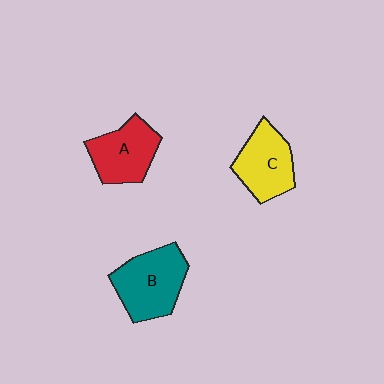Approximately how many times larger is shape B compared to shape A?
Approximately 1.2 times.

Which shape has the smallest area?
Shape A (red).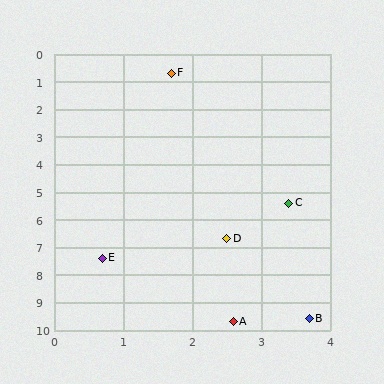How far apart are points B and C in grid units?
Points B and C are about 4.2 grid units apart.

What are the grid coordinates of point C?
Point C is at approximately (3.4, 5.4).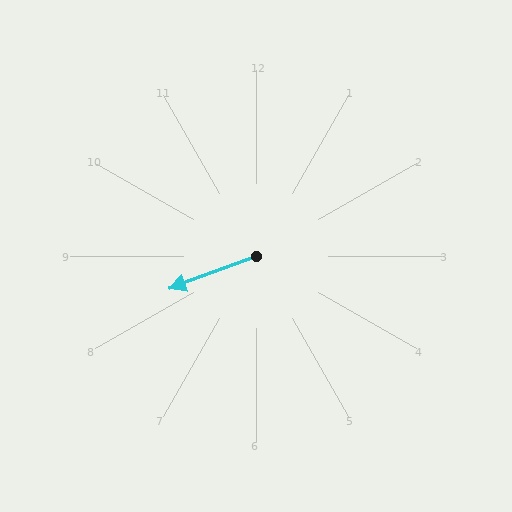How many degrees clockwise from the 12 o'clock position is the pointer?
Approximately 249 degrees.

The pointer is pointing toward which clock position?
Roughly 8 o'clock.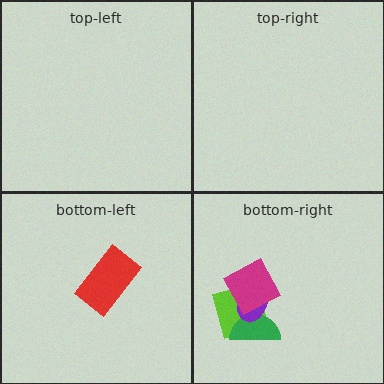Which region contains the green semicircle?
The bottom-right region.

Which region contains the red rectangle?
The bottom-left region.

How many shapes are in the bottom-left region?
1.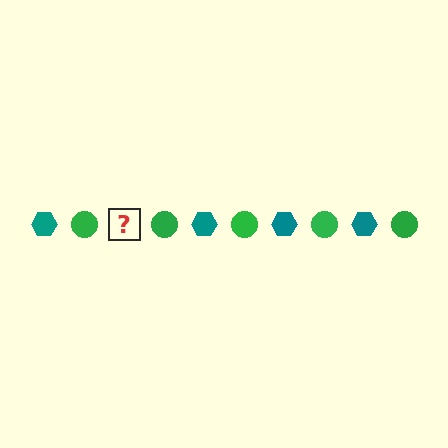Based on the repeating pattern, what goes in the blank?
The blank should be a teal hexagon.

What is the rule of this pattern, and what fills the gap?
The rule is that the pattern alternates between teal hexagon and green circle. The gap should be filled with a teal hexagon.